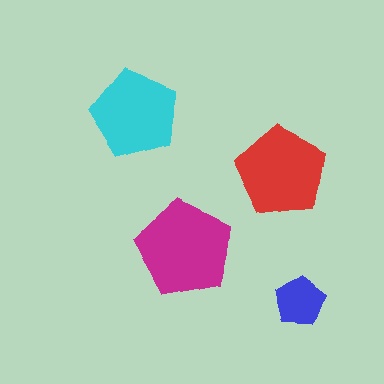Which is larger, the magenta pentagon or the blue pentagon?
The magenta one.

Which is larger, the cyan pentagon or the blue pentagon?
The cyan one.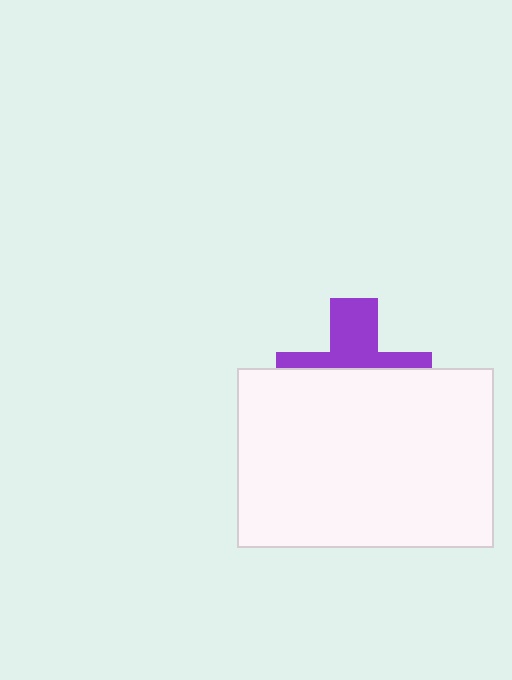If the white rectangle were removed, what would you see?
You would see the complete purple cross.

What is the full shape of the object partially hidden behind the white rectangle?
The partially hidden object is a purple cross.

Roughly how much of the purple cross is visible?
A small part of it is visible (roughly 40%).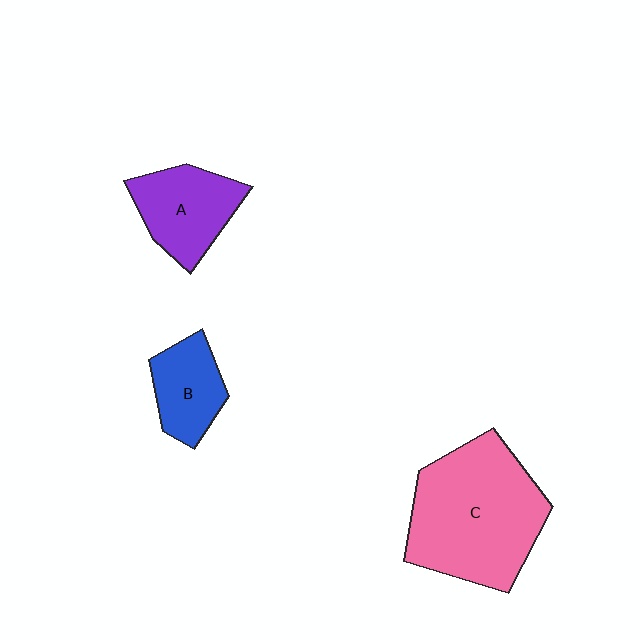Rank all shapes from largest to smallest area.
From largest to smallest: C (pink), A (purple), B (blue).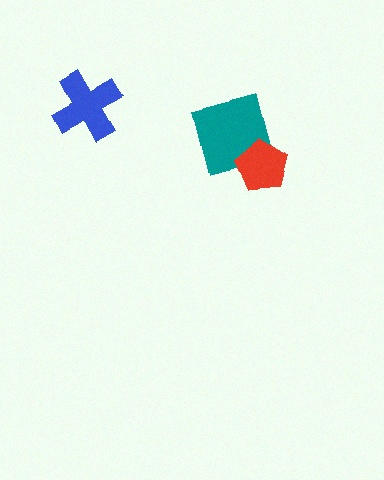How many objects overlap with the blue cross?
0 objects overlap with the blue cross.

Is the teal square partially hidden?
Yes, it is partially covered by another shape.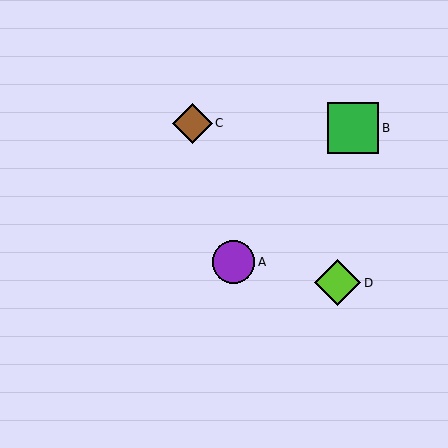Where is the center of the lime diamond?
The center of the lime diamond is at (338, 283).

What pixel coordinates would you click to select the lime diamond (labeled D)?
Click at (338, 283) to select the lime diamond D.